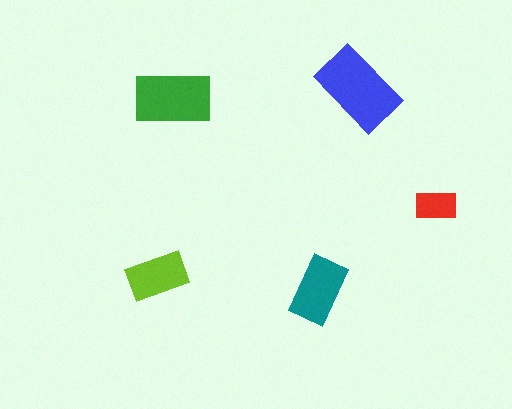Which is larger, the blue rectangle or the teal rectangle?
The blue one.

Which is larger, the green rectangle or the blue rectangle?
The blue one.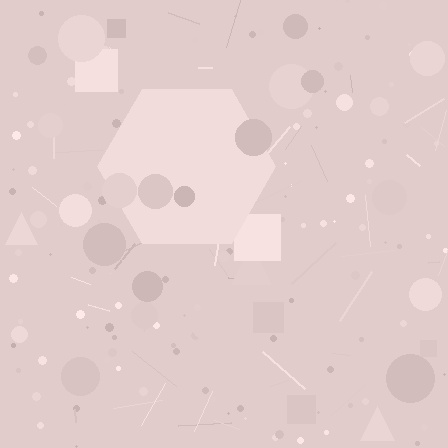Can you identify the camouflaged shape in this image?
The camouflaged shape is a hexagon.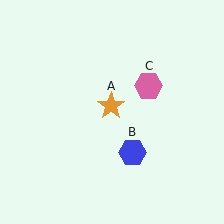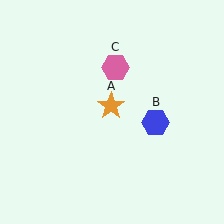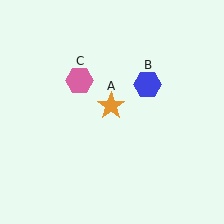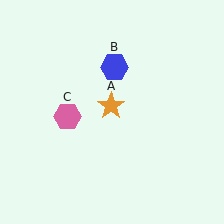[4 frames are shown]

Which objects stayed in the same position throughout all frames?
Orange star (object A) remained stationary.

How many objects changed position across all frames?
2 objects changed position: blue hexagon (object B), pink hexagon (object C).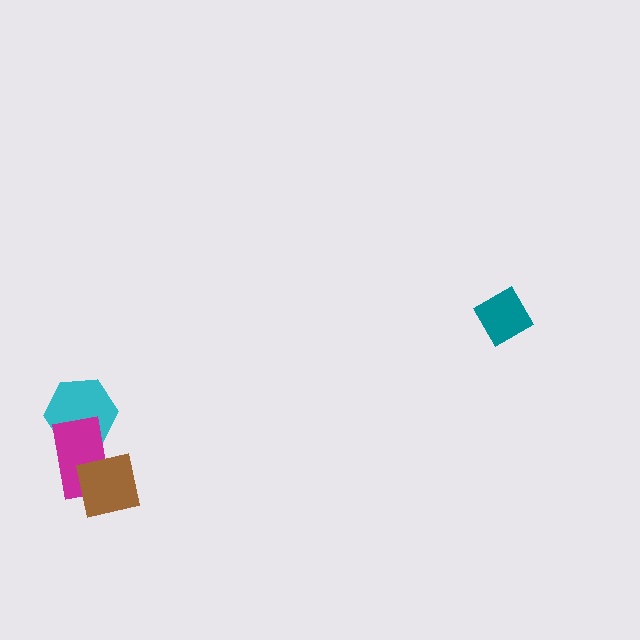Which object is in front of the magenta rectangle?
The brown square is in front of the magenta rectangle.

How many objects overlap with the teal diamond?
0 objects overlap with the teal diamond.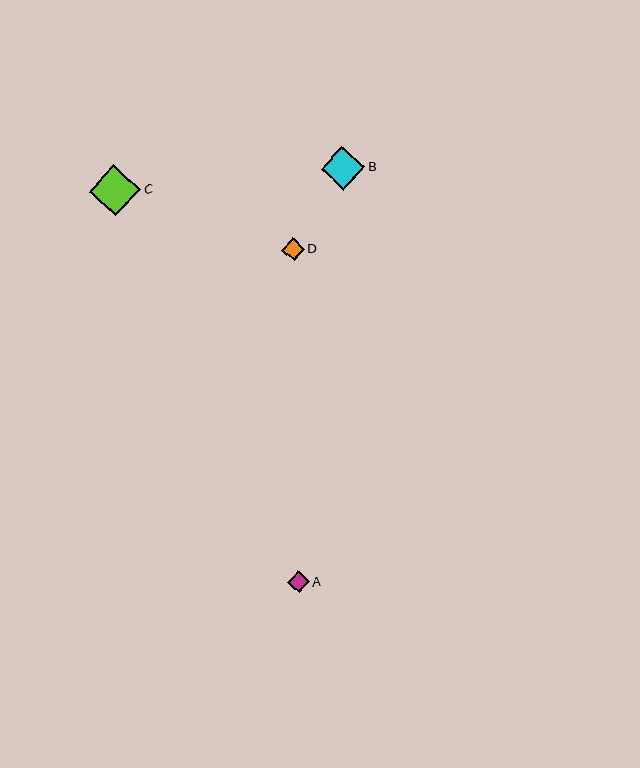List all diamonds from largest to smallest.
From largest to smallest: C, B, D, A.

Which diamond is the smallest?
Diamond A is the smallest with a size of approximately 22 pixels.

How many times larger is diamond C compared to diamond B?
Diamond C is approximately 1.2 times the size of diamond B.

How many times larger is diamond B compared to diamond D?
Diamond B is approximately 1.9 times the size of diamond D.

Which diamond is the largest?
Diamond C is the largest with a size of approximately 51 pixels.